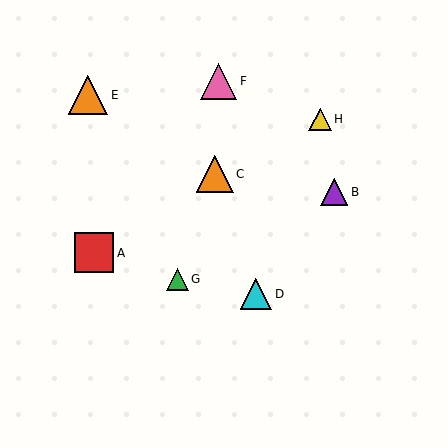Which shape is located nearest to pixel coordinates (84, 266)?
The red square (labeled A) at (94, 253) is nearest to that location.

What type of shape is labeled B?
Shape B is a purple triangle.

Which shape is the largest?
The orange triangle (labeled E) is the largest.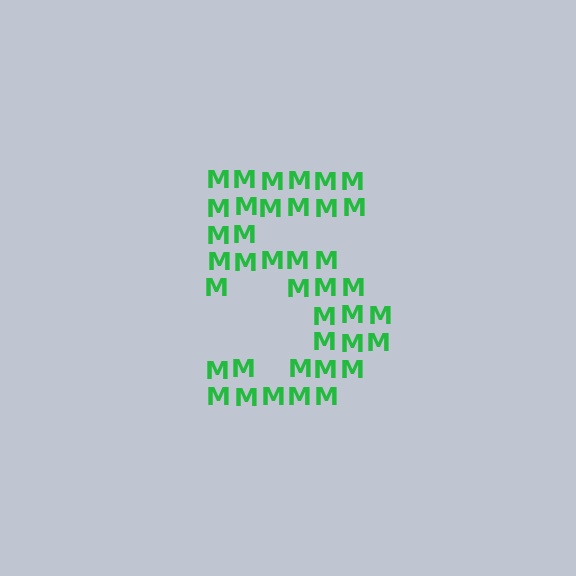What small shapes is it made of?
It is made of small letter M's.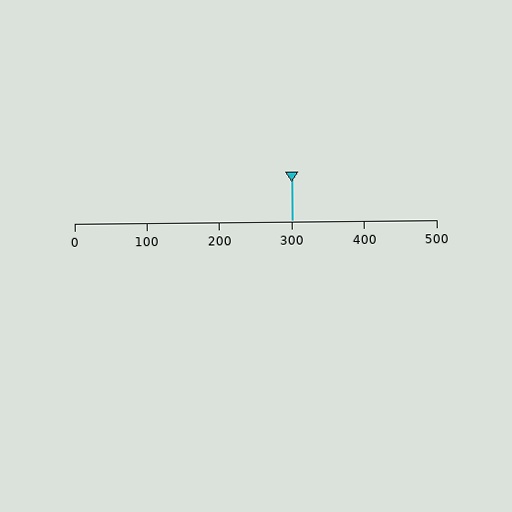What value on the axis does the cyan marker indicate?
The marker indicates approximately 300.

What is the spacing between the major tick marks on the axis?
The major ticks are spaced 100 apart.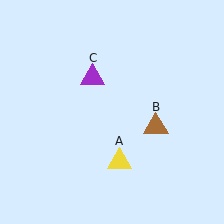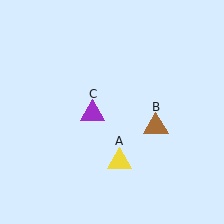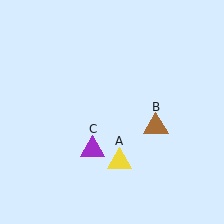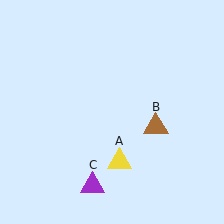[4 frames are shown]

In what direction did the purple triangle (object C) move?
The purple triangle (object C) moved down.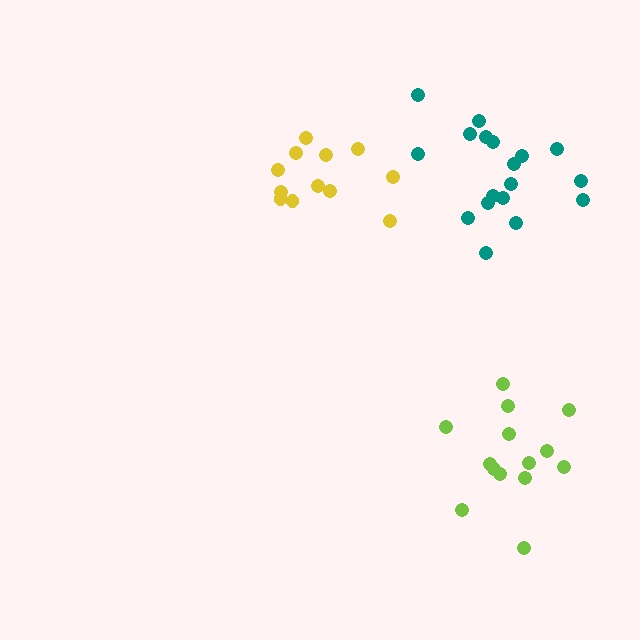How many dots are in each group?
Group 1: 12 dots, Group 2: 14 dots, Group 3: 18 dots (44 total).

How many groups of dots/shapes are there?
There are 3 groups.